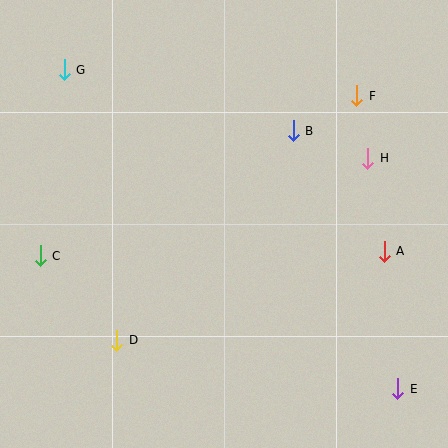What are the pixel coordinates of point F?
Point F is at (357, 96).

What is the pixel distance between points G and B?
The distance between G and B is 237 pixels.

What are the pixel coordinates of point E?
Point E is at (398, 389).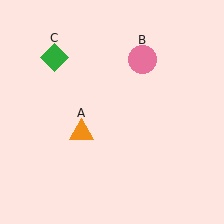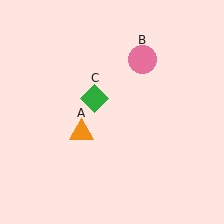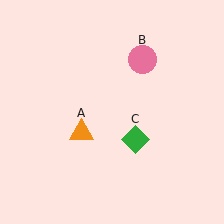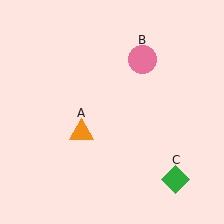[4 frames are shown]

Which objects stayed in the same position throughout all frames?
Orange triangle (object A) and pink circle (object B) remained stationary.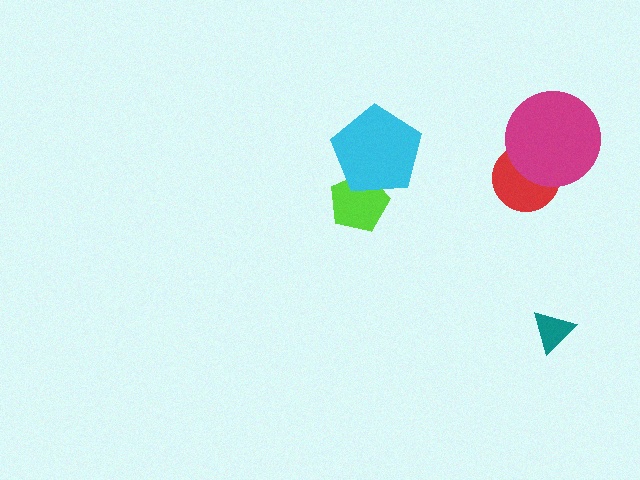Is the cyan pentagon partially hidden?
No, no other shape covers it.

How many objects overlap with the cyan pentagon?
1 object overlaps with the cyan pentagon.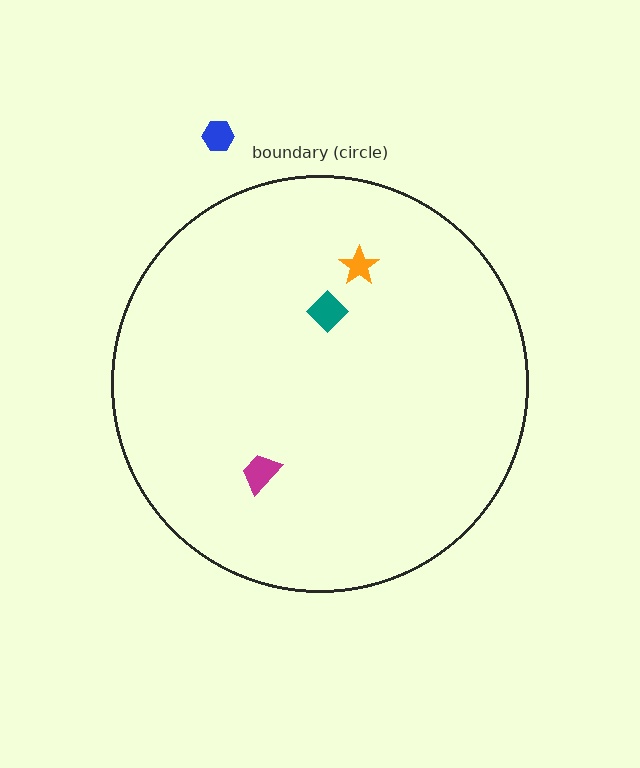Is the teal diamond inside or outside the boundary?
Inside.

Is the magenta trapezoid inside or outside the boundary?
Inside.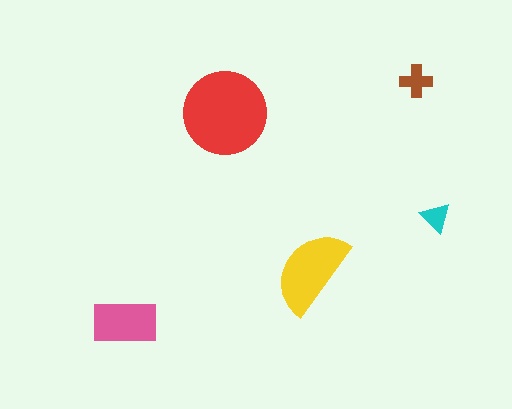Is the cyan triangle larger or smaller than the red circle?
Smaller.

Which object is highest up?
The brown cross is topmost.